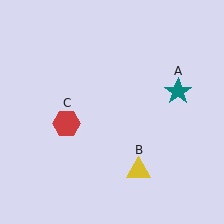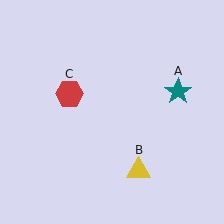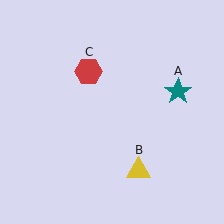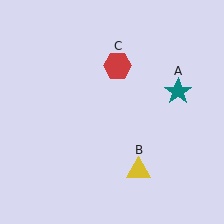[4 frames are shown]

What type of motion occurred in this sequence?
The red hexagon (object C) rotated clockwise around the center of the scene.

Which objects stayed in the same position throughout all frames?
Teal star (object A) and yellow triangle (object B) remained stationary.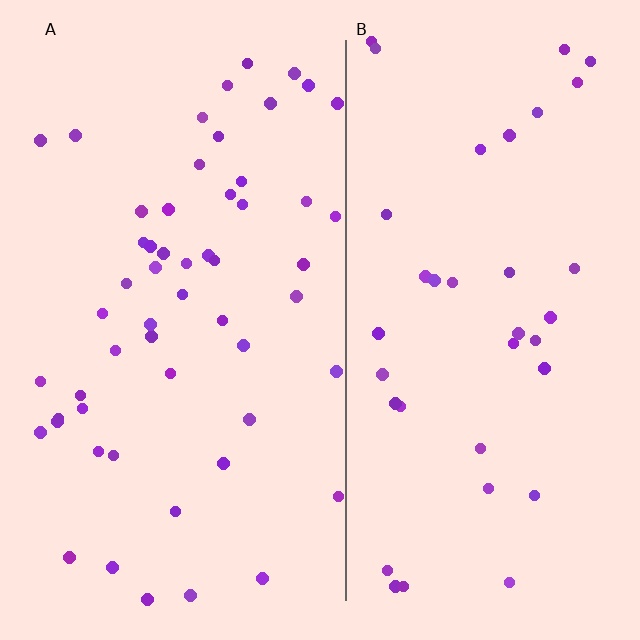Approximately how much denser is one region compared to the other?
Approximately 1.5× — region A over region B.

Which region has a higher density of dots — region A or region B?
A (the left).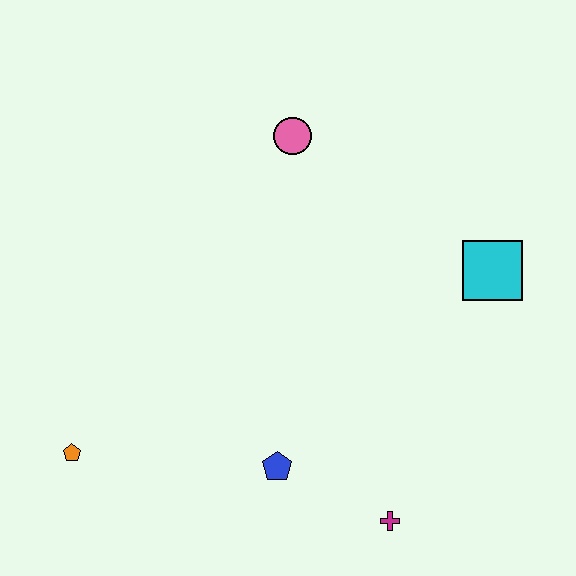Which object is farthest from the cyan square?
The orange pentagon is farthest from the cyan square.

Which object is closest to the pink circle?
The cyan square is closest to the pink circle.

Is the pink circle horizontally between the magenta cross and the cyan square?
No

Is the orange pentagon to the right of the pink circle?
No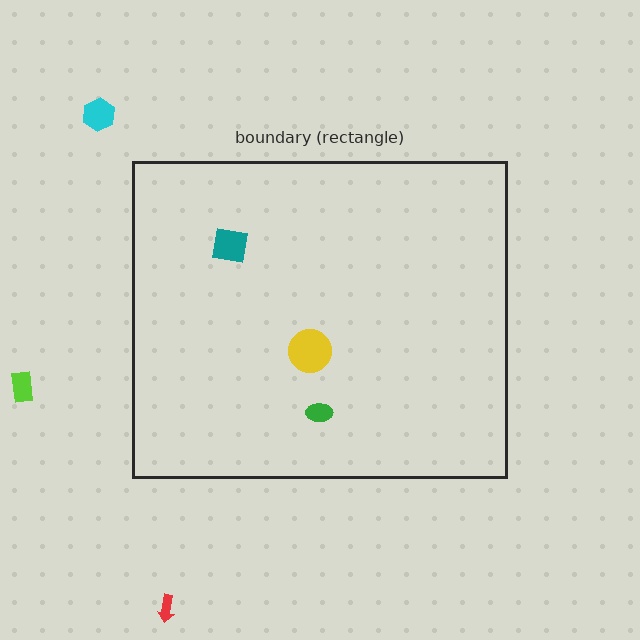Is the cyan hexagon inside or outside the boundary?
Outside.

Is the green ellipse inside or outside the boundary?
Inside.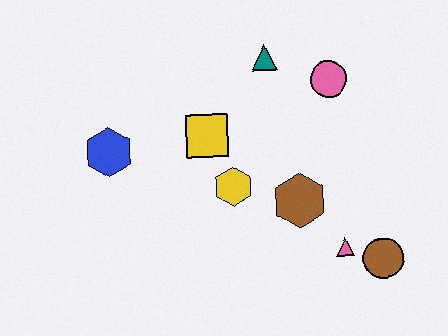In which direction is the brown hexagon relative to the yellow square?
The brown hexagon is to the right of the yellow square.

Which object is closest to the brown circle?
The pink triangle is closest to the brown circle.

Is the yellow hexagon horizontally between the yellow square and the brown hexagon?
Yes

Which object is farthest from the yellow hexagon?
The brown circle is farthest from the yellow hexagon.